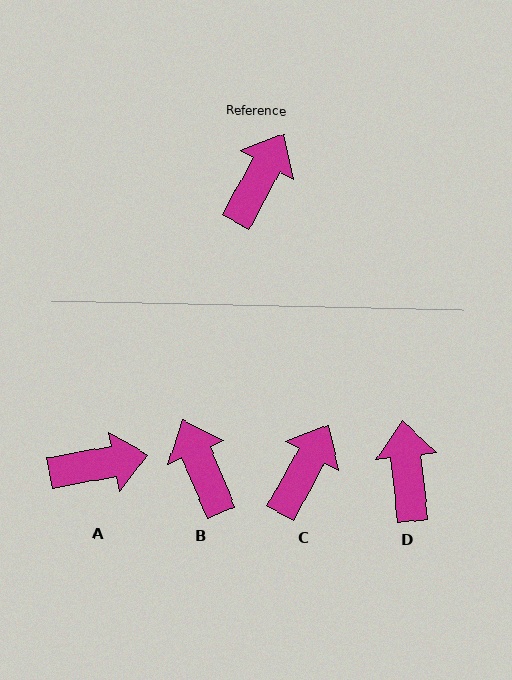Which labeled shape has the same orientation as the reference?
C.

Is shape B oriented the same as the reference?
No, it is off by about 52 degrees.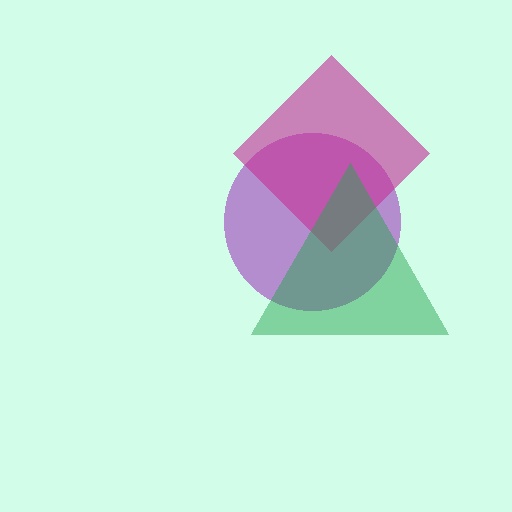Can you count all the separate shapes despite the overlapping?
Yes, there are 3 separate shapes.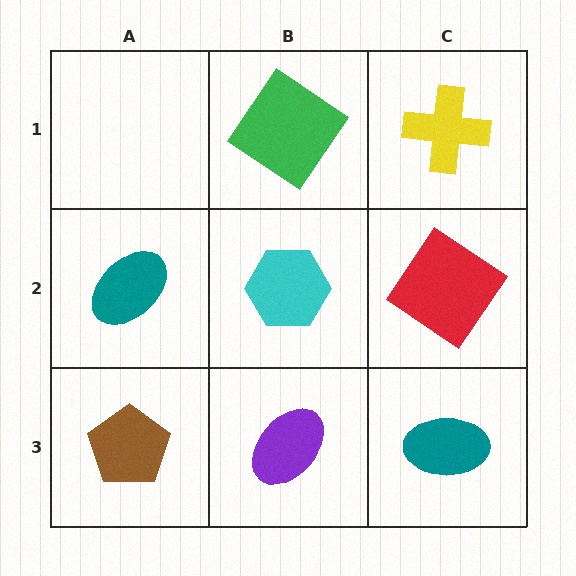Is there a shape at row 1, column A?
No, that cell is empty.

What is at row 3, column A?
A brown pentagon.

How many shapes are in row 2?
3 shapes.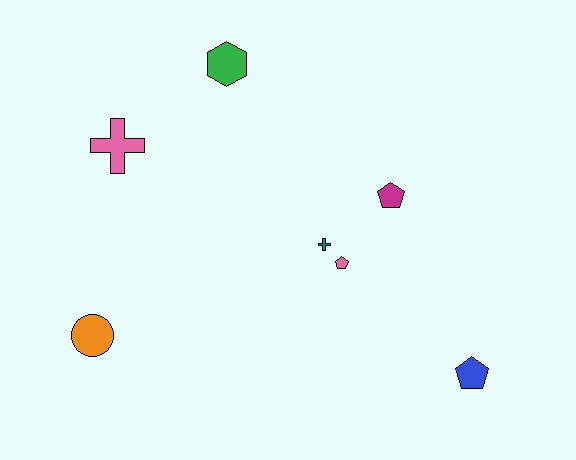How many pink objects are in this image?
There are 2 pink objects.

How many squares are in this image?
There are no squares.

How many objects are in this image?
There are 7 objects.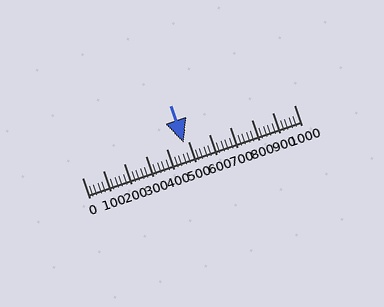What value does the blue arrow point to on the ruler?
The blue arrow points to approximately 480.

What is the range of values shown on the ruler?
The ruler shows values from 0 to 1000.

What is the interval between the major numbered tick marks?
The major tick marks are spaced 100 units apart.